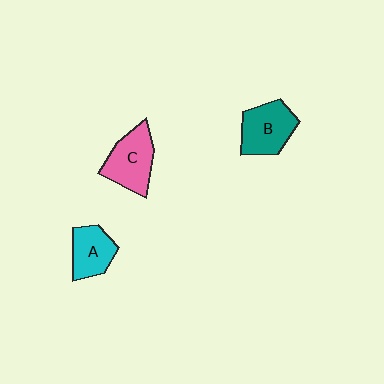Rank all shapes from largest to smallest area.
From largest to smallest: C (pink), B (teal), A (cyan).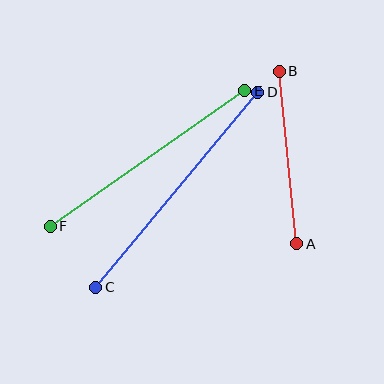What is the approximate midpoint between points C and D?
The midpoint is at approximately (177, 190) pixels.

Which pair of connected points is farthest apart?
Points C and D are farthest apart.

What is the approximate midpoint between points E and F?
The midpoint is at approximately (148, 158) pixels.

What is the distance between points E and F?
The distance is approximately 237 pixels.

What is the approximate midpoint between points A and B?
The midpoint is at approximately (288, 157) pixels.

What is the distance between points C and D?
The distance is approximately 253 pixels.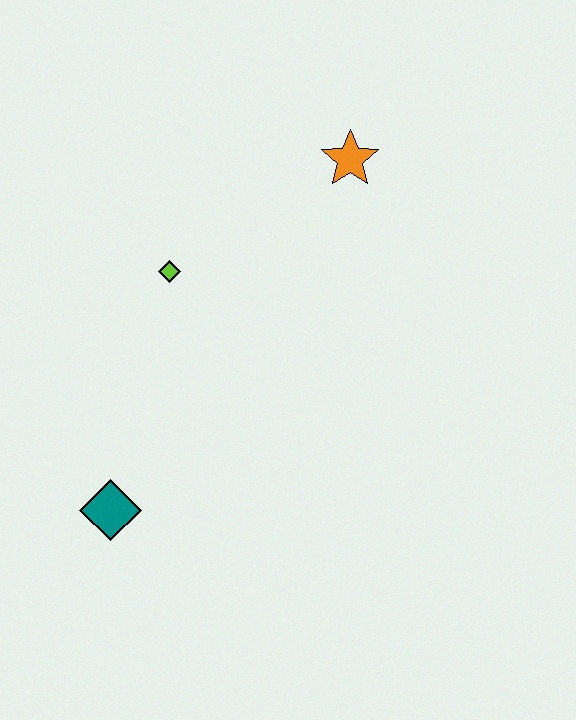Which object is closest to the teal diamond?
The lime diamond is closest to the teal diamond.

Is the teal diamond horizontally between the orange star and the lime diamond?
No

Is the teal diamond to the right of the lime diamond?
No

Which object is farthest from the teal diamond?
The orange star is farthest from the teal diamond.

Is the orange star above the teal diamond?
Yes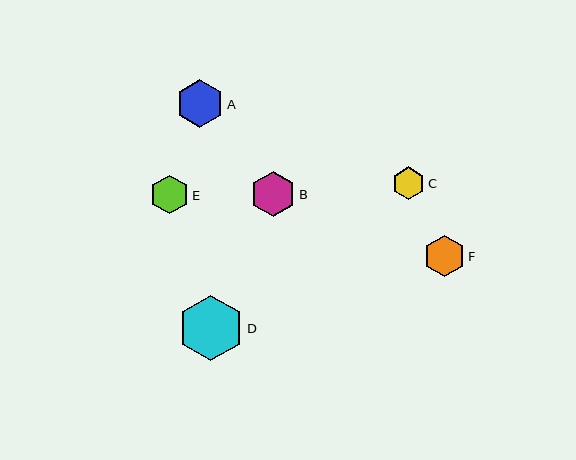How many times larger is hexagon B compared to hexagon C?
Hexagon B is approximately 1.4 times the size of hexagon C.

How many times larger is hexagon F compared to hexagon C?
Hexagon F is approximately 1.3 times the size of hexagon C.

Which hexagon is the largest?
Hexagon D is the largest with a size of approximately 65 pixels.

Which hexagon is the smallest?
Hexagon C is the smallest with a size of approximately 33 pixels.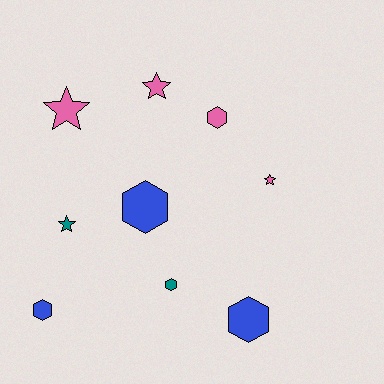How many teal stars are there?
There is 1 teal star.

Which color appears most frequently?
Pink, with 4 objects.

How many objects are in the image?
There are 9 objects.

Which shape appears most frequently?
Hexagon, with 5 objects.